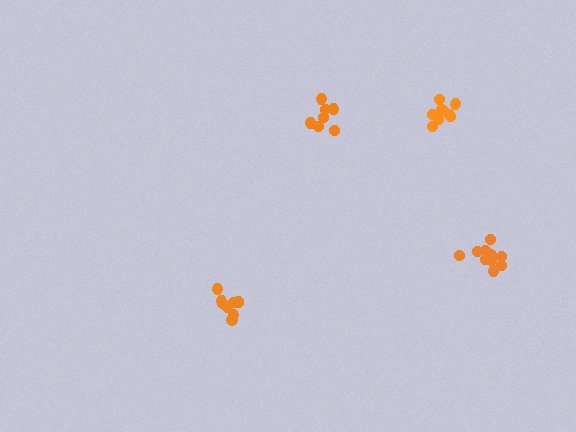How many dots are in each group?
Group 1: 11 dots, Group 2: 9 dots, Group 3: 9 dots, Group 4: 7 dots (36 total).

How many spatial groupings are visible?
There are 4 spatial groupings.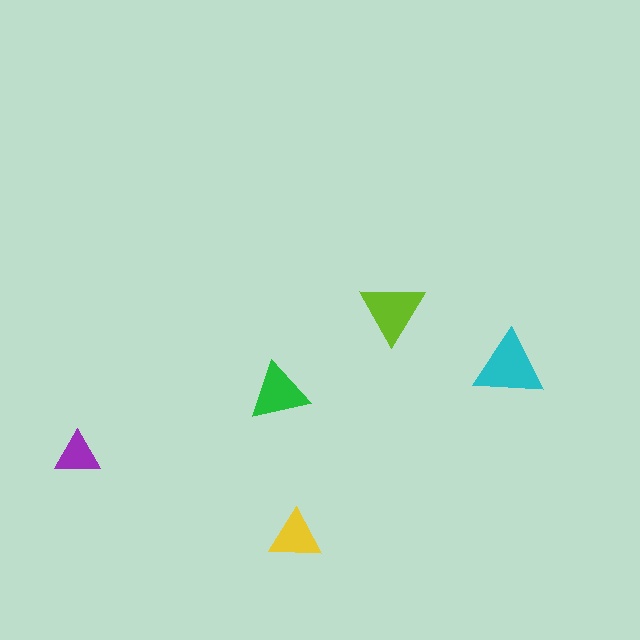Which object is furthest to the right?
The cyan triangle is rightmost.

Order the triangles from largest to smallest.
the cyan one, the lime one, the green one, the yellow one, the purple one.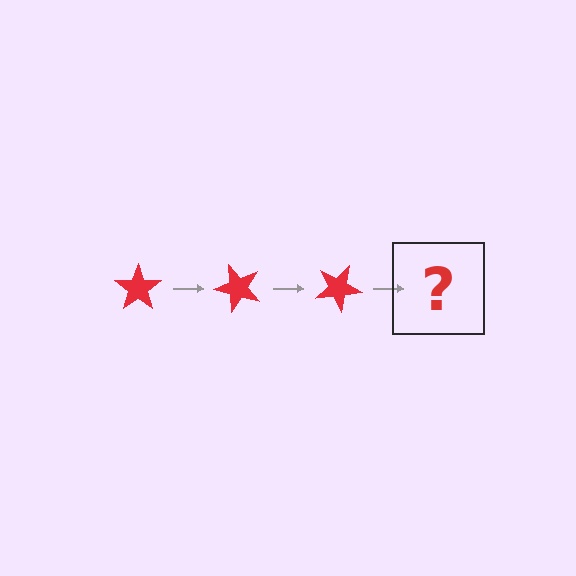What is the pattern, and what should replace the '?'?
The pattern is that the star rotates 50 degrees each step. The '?' should be a red star rotated 150 degrees.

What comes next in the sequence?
The next element should be a red star rotated 150 degrees.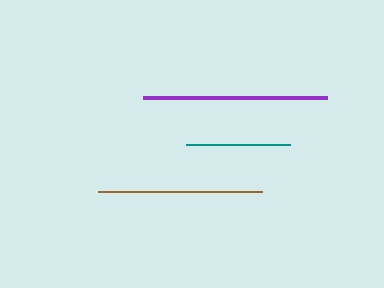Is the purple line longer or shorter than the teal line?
The purple line is longer than the teal line.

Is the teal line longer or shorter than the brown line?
The brown line is longer than the teal line.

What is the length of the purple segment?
The purple segment is approximately 184 pixels long.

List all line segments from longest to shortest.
From longest to shortest: purple, brown, teal.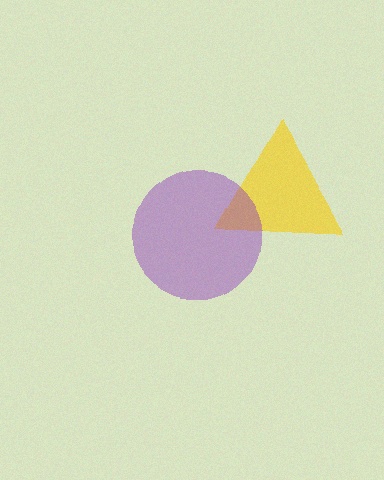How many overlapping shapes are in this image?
There are 2 overlapping shapes in the image.